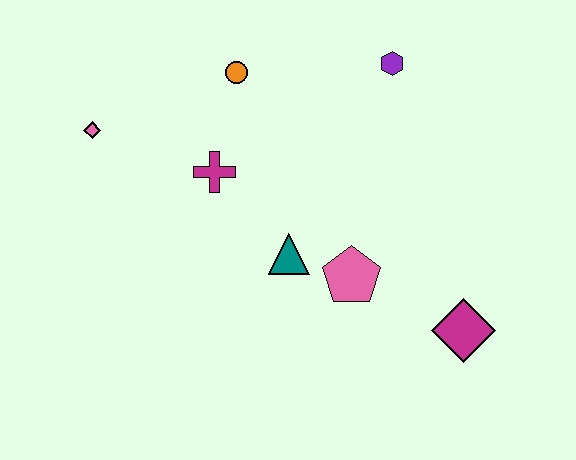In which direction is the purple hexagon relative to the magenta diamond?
The purple hexagon is above the magenta diamond.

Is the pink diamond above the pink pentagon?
Yes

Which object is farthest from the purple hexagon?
The pink diamond is farthest from the purple hexagon.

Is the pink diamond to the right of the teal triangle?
No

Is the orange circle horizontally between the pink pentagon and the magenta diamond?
No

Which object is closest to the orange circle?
The magenta cross is closest to the orange circle.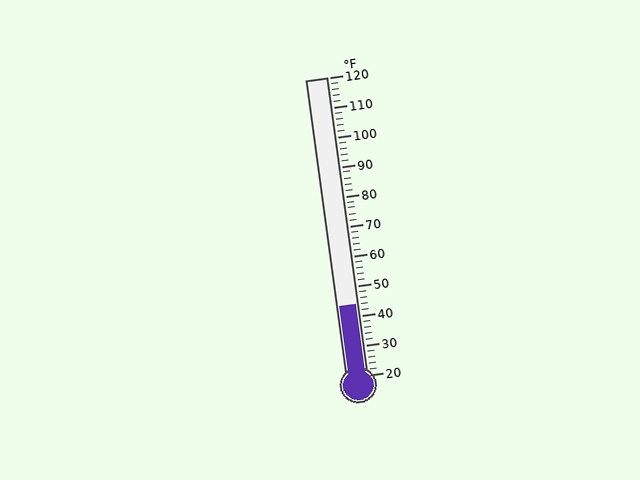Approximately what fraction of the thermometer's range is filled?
The thermometer is filled to approximately 25% of its range.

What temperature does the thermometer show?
The thermometer shows approximately 44°F.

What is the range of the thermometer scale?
The thermometer scale ranges from 20°F to 120°F.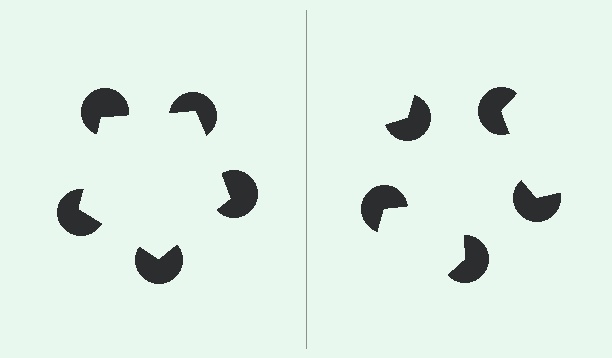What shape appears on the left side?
An illusory pentagon.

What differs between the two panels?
The pac-man discs are positioned identically on both sides; only the wedge orientations differ. On the left they align to a pentagon; on the right they are misaligned.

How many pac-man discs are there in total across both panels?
10 — 5 on each side.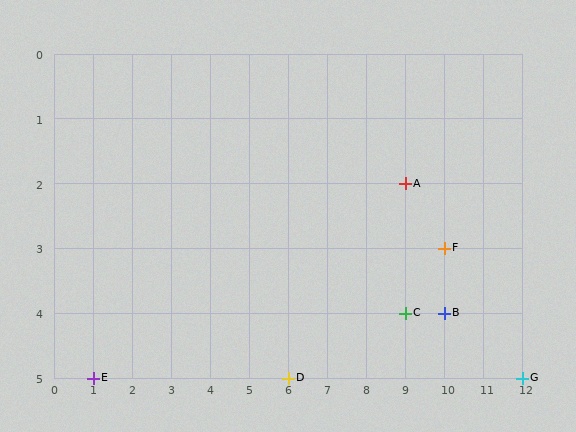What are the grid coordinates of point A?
Point A is at grid coordinates (9, 2).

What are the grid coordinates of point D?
Point D is at grid coordinates (6, 5).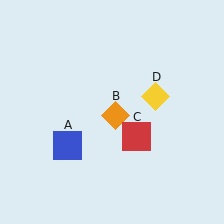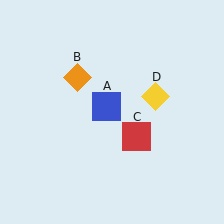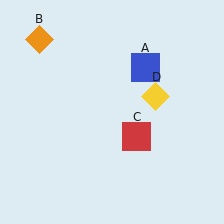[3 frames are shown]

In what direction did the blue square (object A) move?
The blue square (object A) moved up and to the right.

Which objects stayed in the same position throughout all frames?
Red square (object C) and yellow diamond (object D) remained stationary.